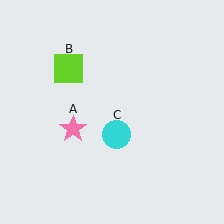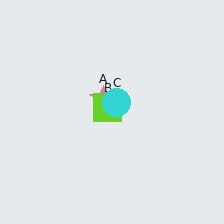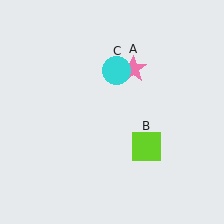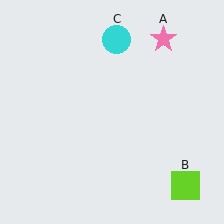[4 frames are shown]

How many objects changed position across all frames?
3 objects changed position: pink star (object A), lime square (object B), cyan circle (object C).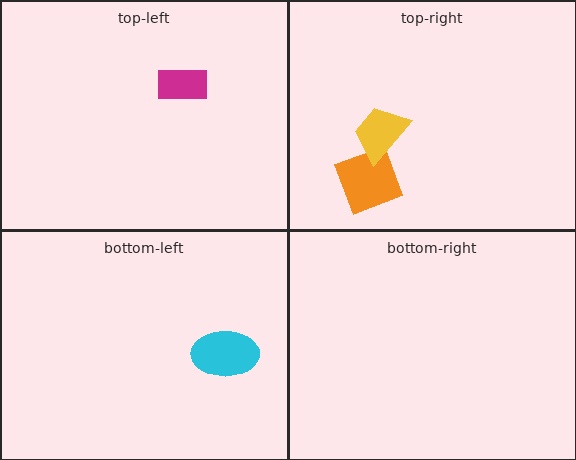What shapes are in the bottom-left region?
The cyan ellipse.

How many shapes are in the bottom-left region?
1.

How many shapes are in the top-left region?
1.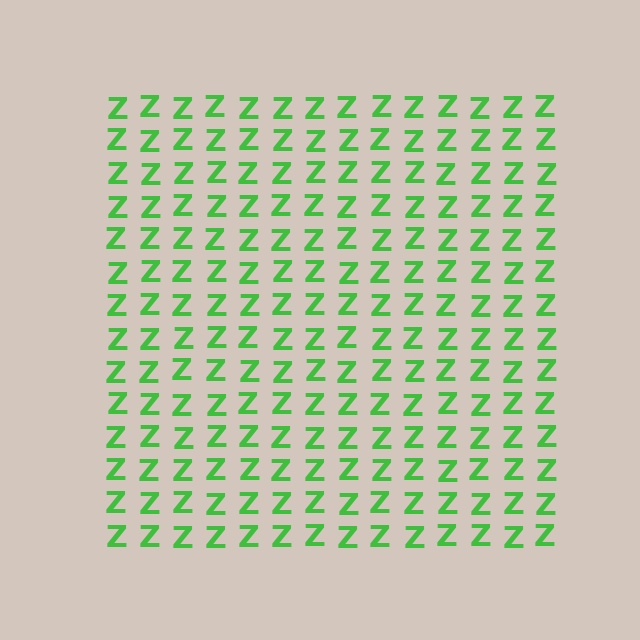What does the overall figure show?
The overall figure shows a square.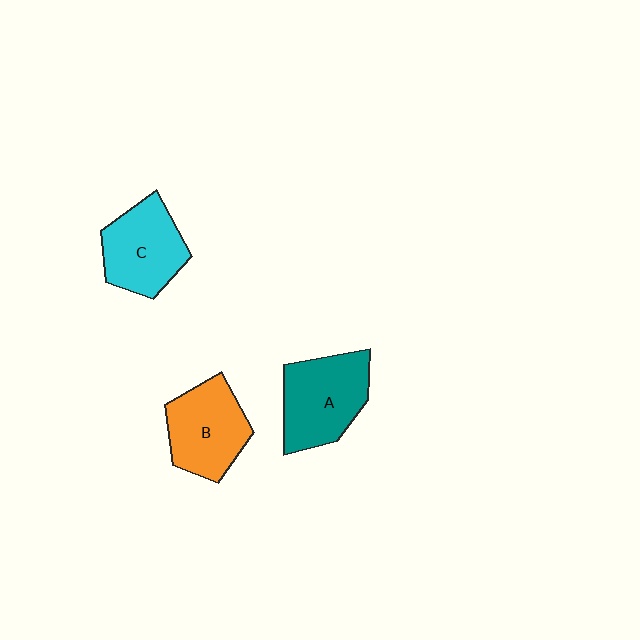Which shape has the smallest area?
Shape C (cyan).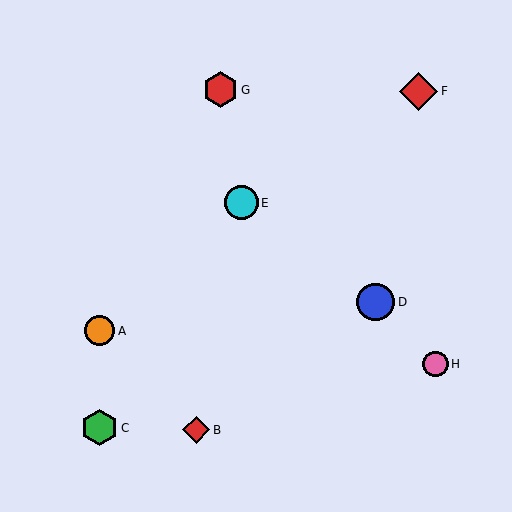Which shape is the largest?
The red diamond (labeled F) is the largest.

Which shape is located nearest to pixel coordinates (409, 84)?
The red diamond (labeled F) at (418, 92) is nearest to that location.